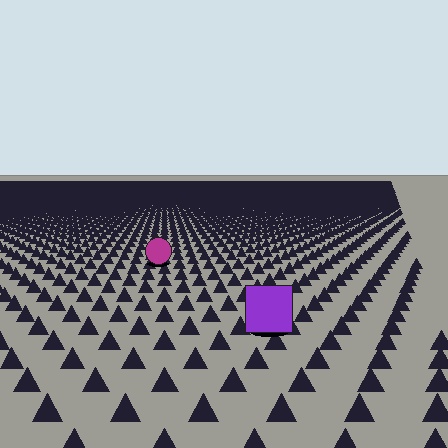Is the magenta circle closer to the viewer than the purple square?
No. The purple square is closer — you can tell from the texture gradient: the ground texture is coarser near it.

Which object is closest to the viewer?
The purple square is closest. The texture marks near it are larger and more spread out.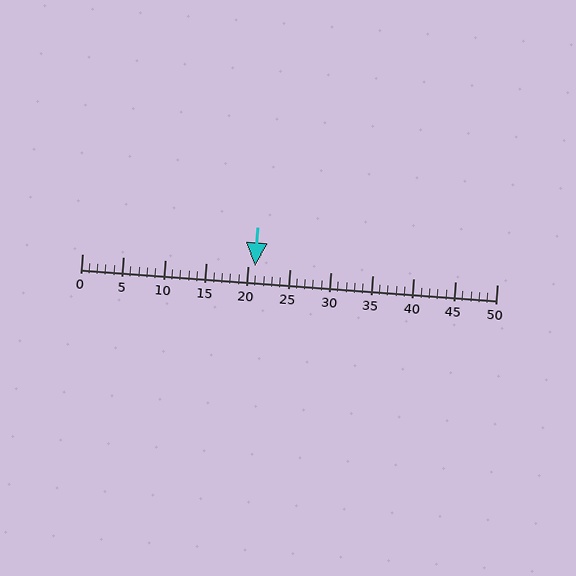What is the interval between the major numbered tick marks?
The major tick marks are spaced 5 units apart.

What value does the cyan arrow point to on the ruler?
The cyan arrow points to approximately 21.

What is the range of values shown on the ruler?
The ruler shows values from 0 to 50.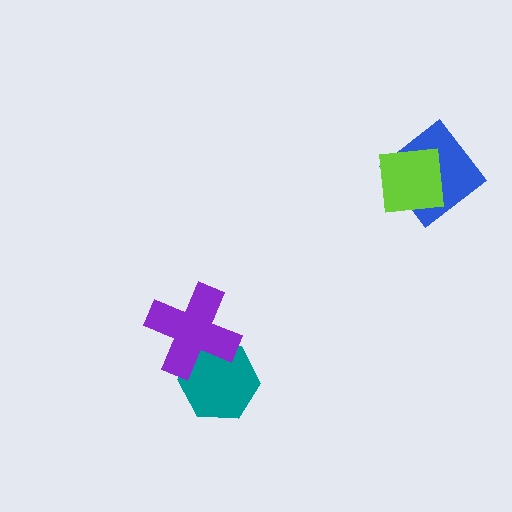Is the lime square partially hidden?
No, no other shape covers it.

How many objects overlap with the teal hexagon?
1 object overlaps with the teal hexagon.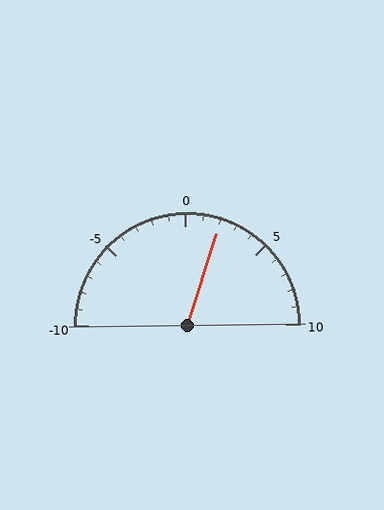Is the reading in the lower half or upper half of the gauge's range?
The reading is in the upper half of the range (-10 to 10).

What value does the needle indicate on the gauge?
The needle indicates approximately 2.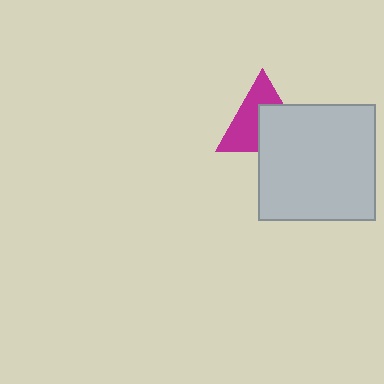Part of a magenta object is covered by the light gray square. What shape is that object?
It is a triangle.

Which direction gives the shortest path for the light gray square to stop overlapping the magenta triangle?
Moving toward the lower-right gives the shortest separation.